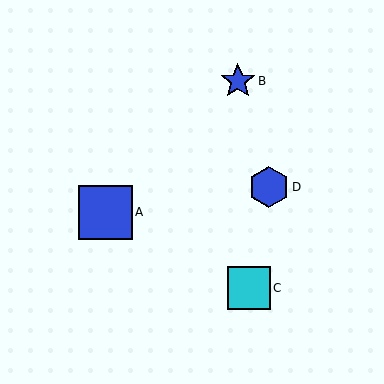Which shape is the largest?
The blue square (labeled A) is the largest.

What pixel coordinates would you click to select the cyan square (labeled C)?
Click at (249, 288) to select the cyan square C.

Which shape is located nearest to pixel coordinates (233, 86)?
The blue star (labeled B) at (238, 81) is nearest to that location.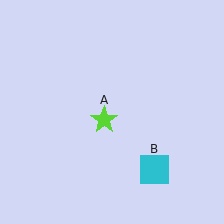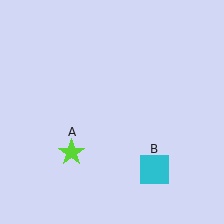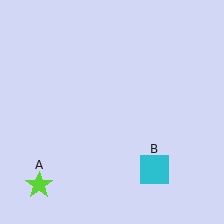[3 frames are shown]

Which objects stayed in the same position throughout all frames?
Cyan square (object B) remained stationary.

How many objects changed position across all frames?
1 object changed position: lime star (object A).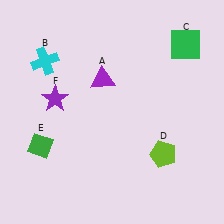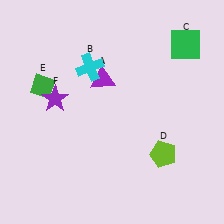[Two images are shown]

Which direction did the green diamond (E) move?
The green diamond (E) moved up.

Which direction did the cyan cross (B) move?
The cyan cross (B) moved right.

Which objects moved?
The objects that moved are: the cyan cross (B), the green diamond (E).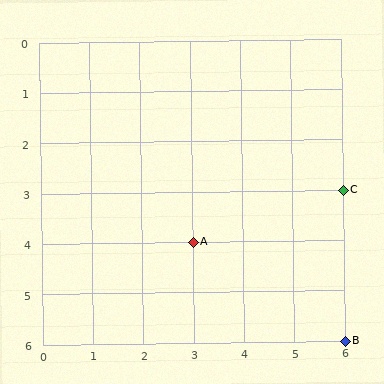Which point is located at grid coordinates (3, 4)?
Point A is at (3, 4).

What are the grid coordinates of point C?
Point C is at grid coordinates (6, 3).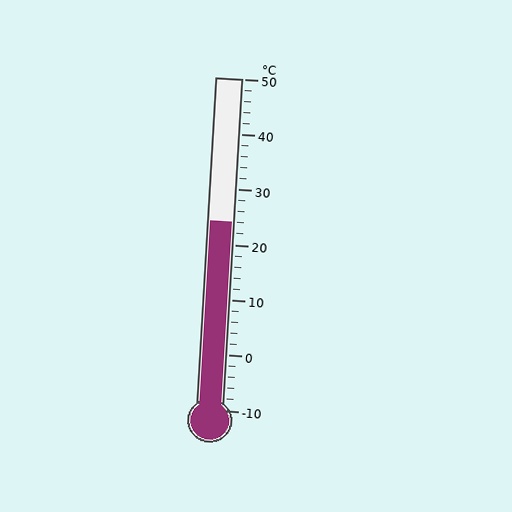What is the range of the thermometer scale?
The thermometer scale ranges from -10°C to 50°C.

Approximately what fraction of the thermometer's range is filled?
The thermometer is filled to approximately 55% of its range.